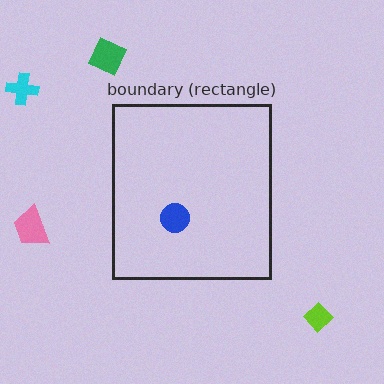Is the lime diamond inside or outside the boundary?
Outside.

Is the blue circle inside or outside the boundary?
Inside.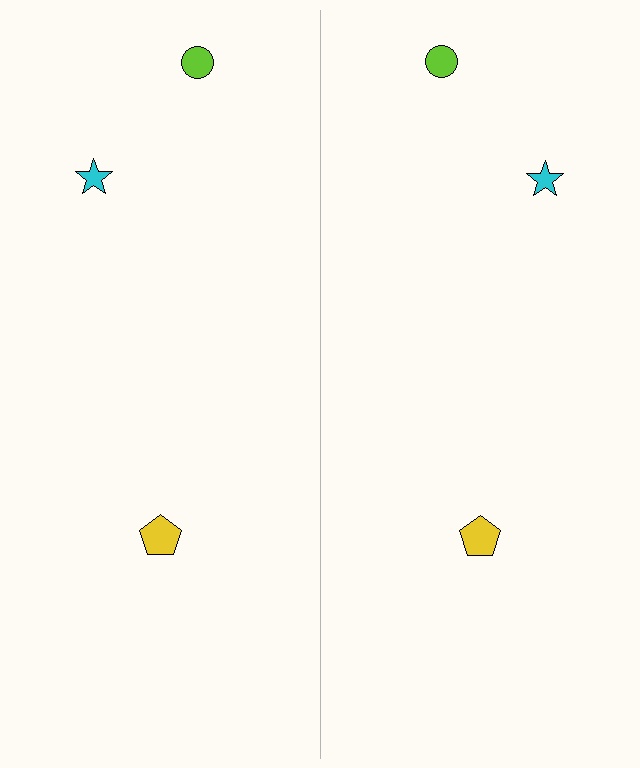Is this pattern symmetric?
Yes, this pattern has bilateral (reflection) symmetry.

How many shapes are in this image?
There are 6 shapes in this image.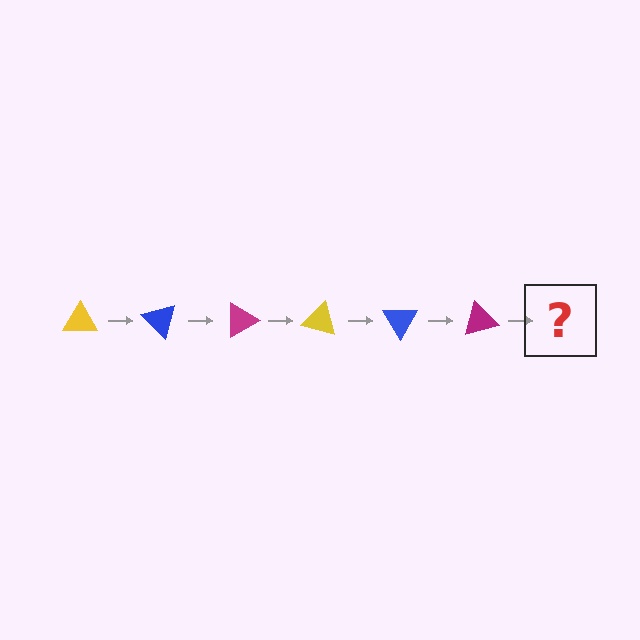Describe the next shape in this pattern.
It should be a yellow triangle, rotated 270 degrees from the start.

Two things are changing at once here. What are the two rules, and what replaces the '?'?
The two rules are that it rotates 45 degrees each step and the color cycles through yellow, blue, and magenta. The '?' should be a yellow triangle, rotated 270 degrees from the start.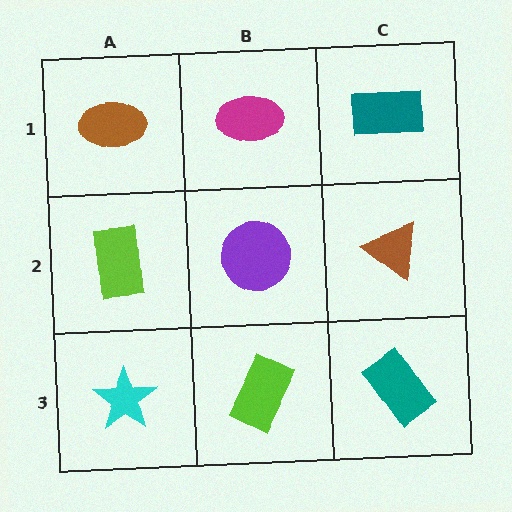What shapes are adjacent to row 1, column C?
A brown triangle (row 2, column C), a magenta ellipse (row 1, column B).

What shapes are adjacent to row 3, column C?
A brown triangle (row 2, column C), a lime rectangle (row 3, column B).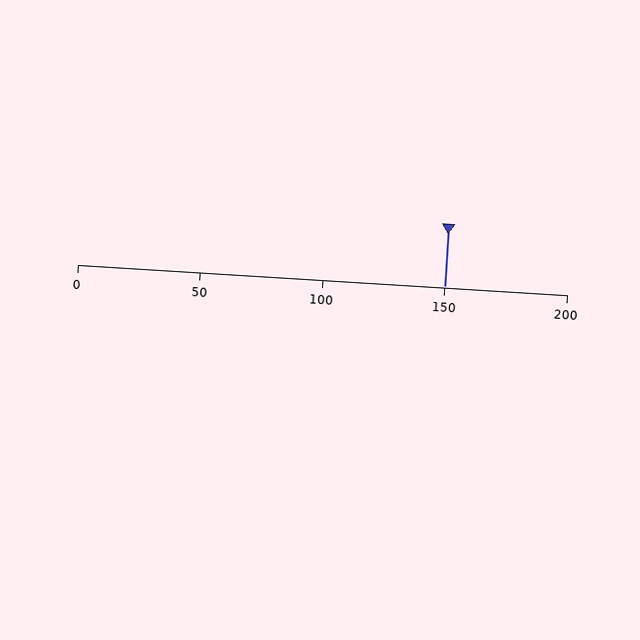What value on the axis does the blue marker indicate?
The marker indicates approximately 150.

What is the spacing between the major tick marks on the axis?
The major ticks are spaced 50 apart.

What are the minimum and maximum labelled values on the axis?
The axis runs from 0 to 200.